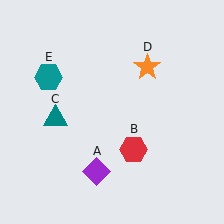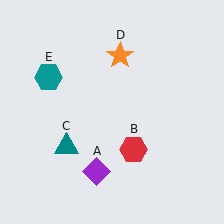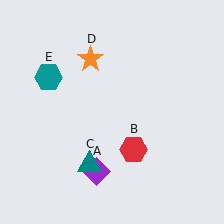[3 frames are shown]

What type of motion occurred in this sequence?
The teal triangle (object C), orange star (object D) rotated counterclockwise around the center of the scene.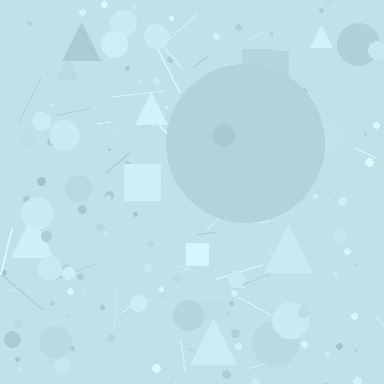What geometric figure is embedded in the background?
A circle is embedded in the background.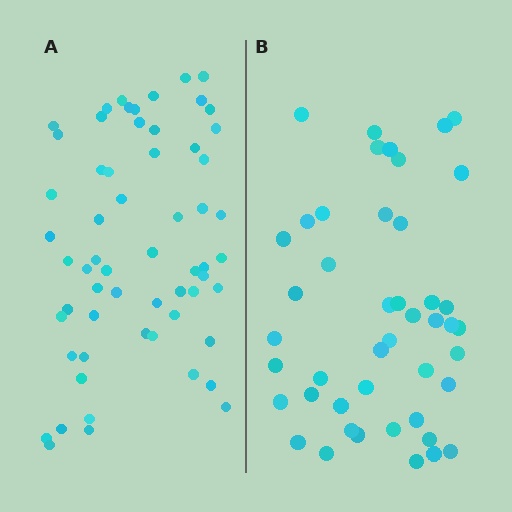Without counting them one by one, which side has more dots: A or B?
Region A (the left region) has more dots.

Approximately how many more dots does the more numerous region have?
Region A has approximately 15 more dots than region B.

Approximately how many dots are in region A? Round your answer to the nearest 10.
About 60 dots.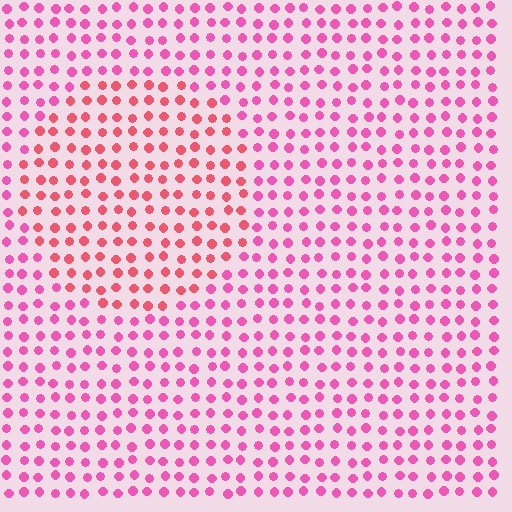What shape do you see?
I see a circle.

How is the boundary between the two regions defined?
The boundary is defined purely by a slight shift in hue (about 27 degrees). Spacing, size, and orientation are identical on both sides.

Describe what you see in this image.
The image is filled with small pink elements in a uniform arrangement. A circle-shaped region is visible where the elements are tinted to a slightly different hue, forming a subtle color boundary.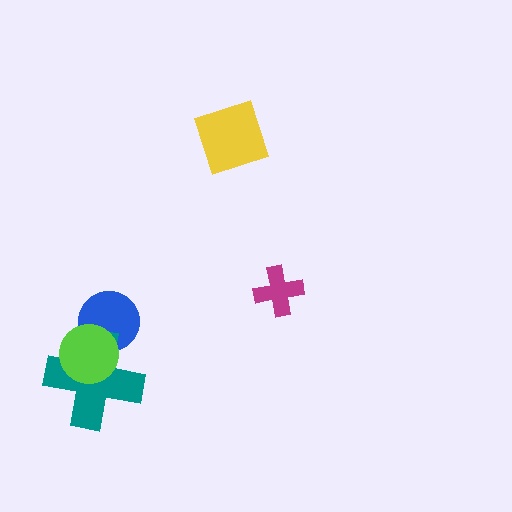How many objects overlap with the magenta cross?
0 objects overlap with the magenta cross.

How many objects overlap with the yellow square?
0 objects overlap with the yellow square.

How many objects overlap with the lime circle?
2 objects overlap with the lime circle.